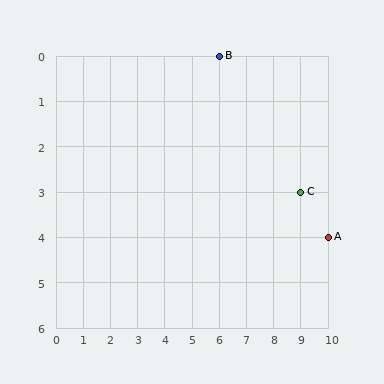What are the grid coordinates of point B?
Point B is at grid coordinates (6, 0).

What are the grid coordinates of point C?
Point C is at grid coordinates (9, 3).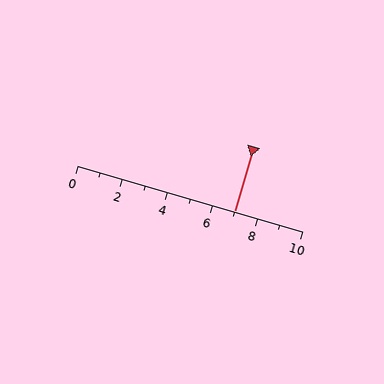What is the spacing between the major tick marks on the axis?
The major ticks are spaced 2 apart.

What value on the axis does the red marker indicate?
The marker indicates approximately 7.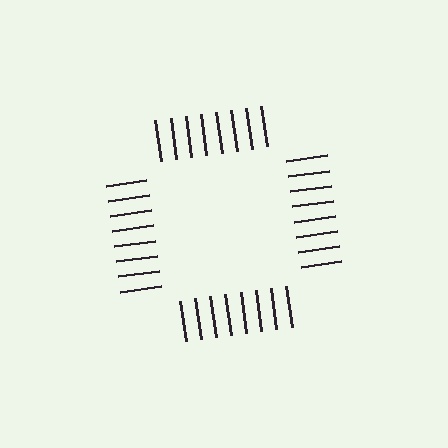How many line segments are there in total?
32 — 8 along each of the 4 edges.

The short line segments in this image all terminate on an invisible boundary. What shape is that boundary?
An illusory square — the line segments terminate on its edges but no continuous stroke is drawn.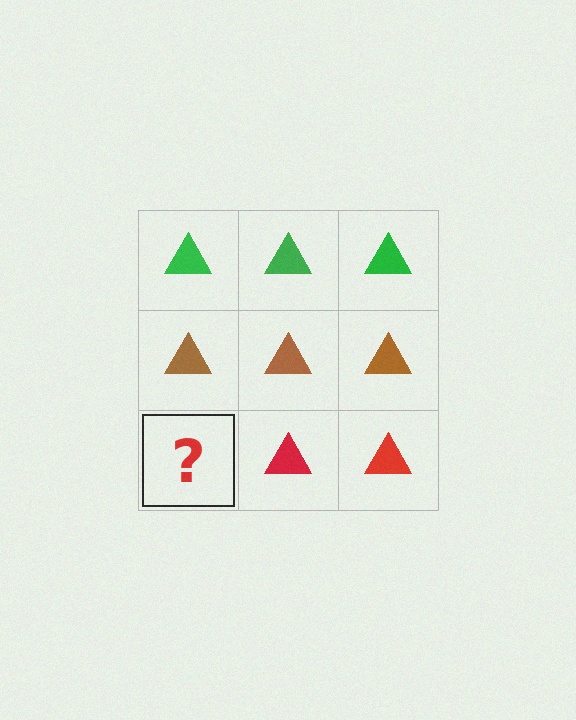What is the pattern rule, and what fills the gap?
The rule is that each row has a consistent color. The gap should be filled with a red triangle.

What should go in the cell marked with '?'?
The missing cell should contain a red triangle.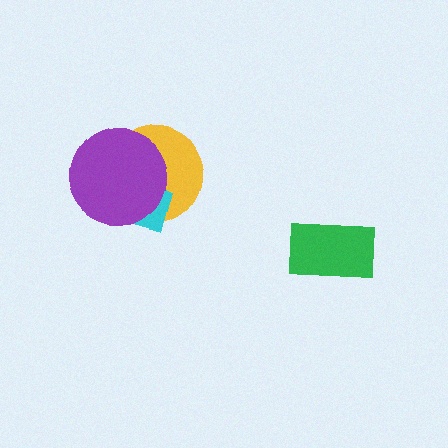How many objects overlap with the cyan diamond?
2 objects overlap with the cyan diamond.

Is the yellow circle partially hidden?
Yes, it is partially covered by another shape.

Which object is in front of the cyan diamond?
The purple circle is in front of the cyan diamond.